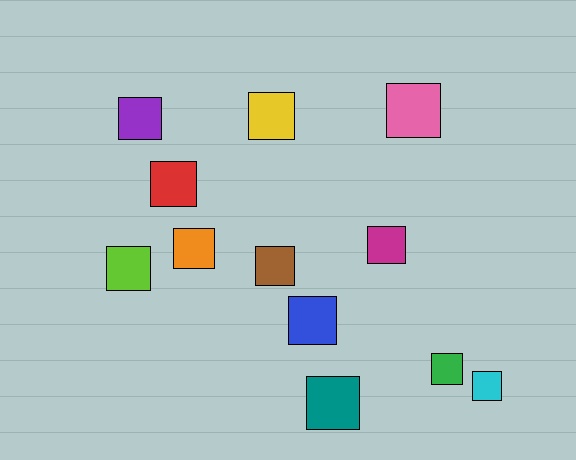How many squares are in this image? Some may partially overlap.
There are 12 squares.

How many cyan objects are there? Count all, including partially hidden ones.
There is 1 cyan object.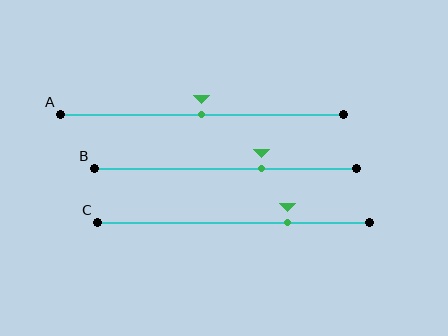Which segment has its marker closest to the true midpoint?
Segment A has its marker closest to the true midpoint.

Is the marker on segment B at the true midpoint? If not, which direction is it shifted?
No, the marker on segment B is shifted to the right by about 14% of the segment length.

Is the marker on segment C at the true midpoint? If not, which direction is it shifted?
No, the marker on segment C is shifted to the right by about 20% of the segment length.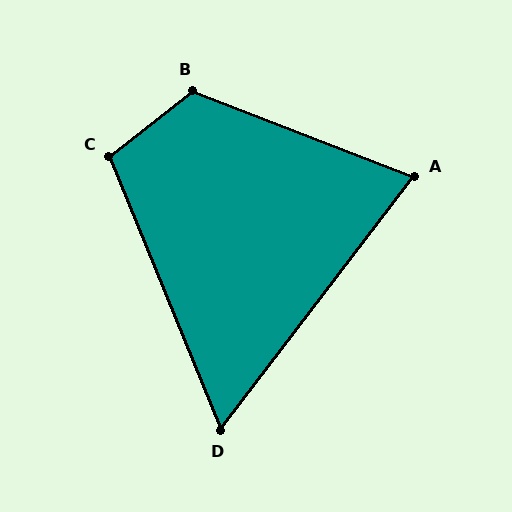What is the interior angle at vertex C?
Approximately 106 degrees (obtuse).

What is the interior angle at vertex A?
Approximately 74 degrees (acute).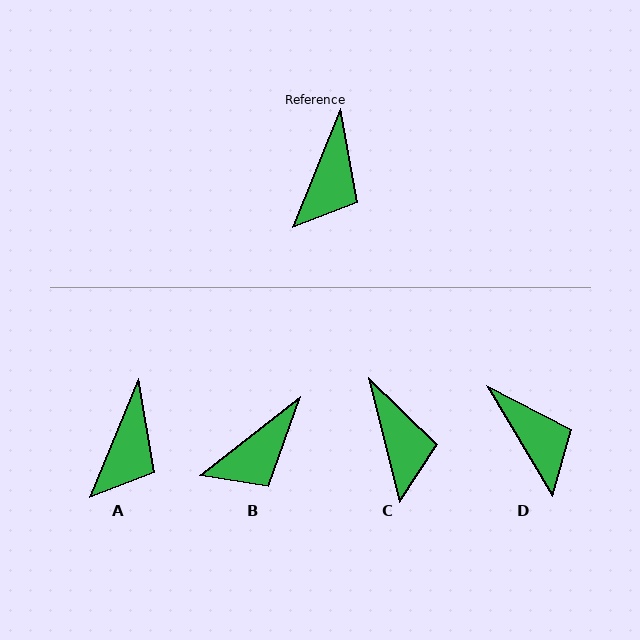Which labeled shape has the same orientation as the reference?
A.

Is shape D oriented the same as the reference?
No, it is off by about 53 degrees.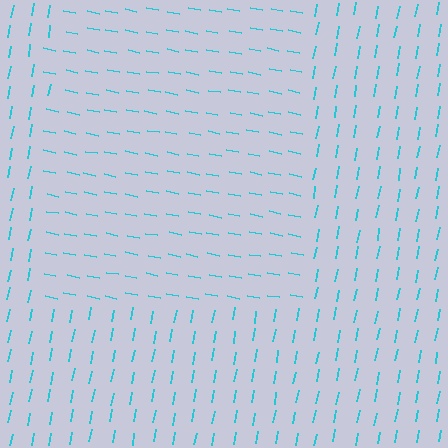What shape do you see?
I see a rectangle.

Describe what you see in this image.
The image is filled with small cyan line segments. A rectangle region in the image has lines oriented differently from the surrounding lines, creating a visible texture boundary.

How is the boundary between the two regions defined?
The boundary is defined purely by a change in line orientation (approximately 90 degrees difference). All lines are the same color and thickness.